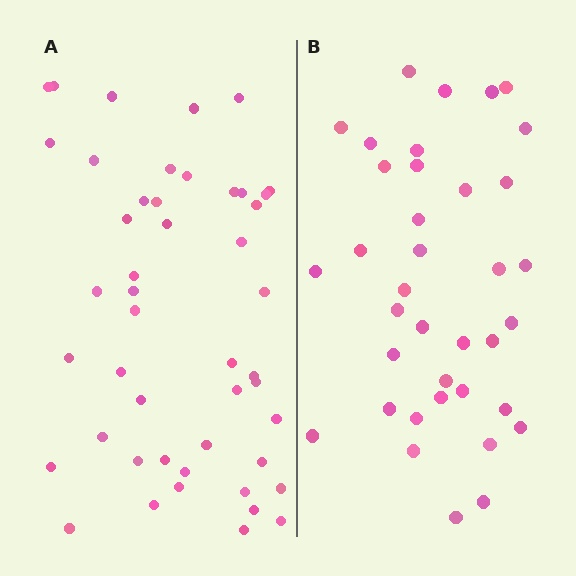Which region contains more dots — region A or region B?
Region A (the left region) has more dots.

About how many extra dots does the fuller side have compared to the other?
Region A has roughly 10 or so more dots than region B.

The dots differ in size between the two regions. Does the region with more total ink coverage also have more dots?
No. Region B has more total ink coverage because its dots are larger, but region A actually contains more individual dots. Total area can be misleading — the number of items is what matters here.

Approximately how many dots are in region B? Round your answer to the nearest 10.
About 40 dots. (The exact count is 37, which rounds to 40.)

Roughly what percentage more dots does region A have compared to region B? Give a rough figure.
About 25% more.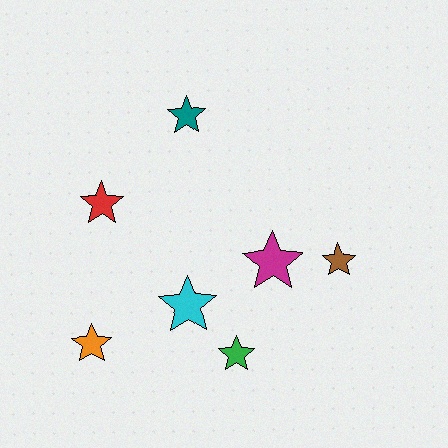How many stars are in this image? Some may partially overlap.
There are 7 stars.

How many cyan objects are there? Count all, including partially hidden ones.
There is 1 cyan object.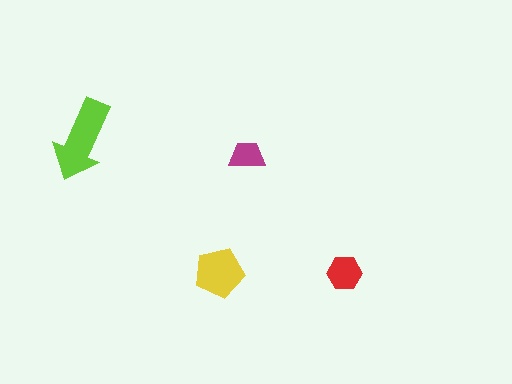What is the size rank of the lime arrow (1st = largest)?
1st.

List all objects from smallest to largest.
The magenta trapezoid, the red hexagon, the yellow pentagon, the lime arrow.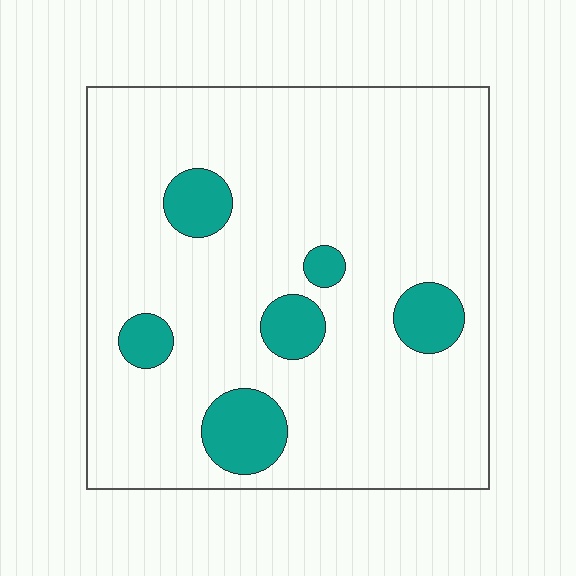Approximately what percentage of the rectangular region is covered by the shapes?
Approximately 15%.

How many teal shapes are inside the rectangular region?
6.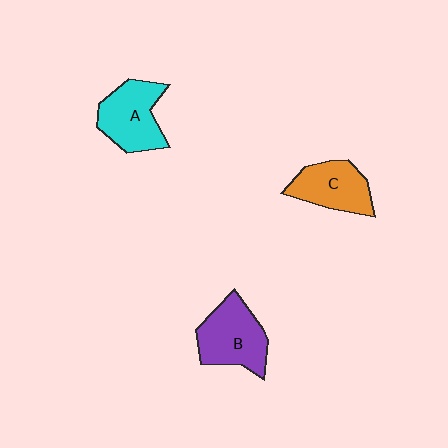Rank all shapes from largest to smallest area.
From largest to smallest: B (purple), A (cyan), C (orange).